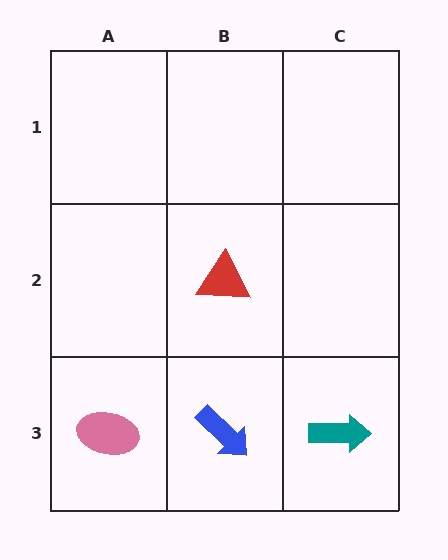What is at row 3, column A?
A pink ellipse.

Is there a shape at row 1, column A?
No, that cell is empty.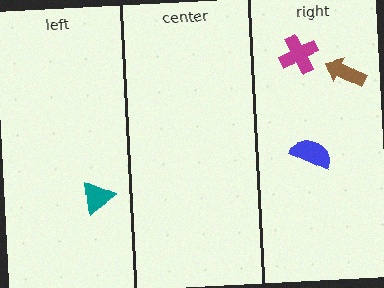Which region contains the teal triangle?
The left region.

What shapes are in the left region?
The teal triangle.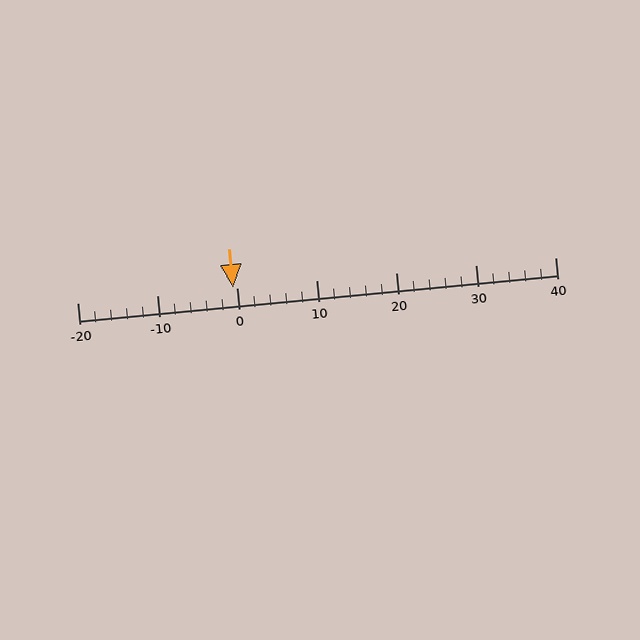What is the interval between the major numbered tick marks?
The major tick marks are spaced 10 units apart.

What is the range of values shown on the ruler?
The ruler shows values from -20 to 40.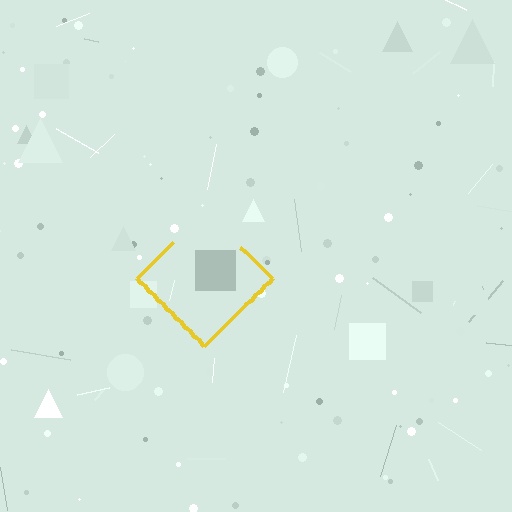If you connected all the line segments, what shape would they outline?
They would outline a diamond.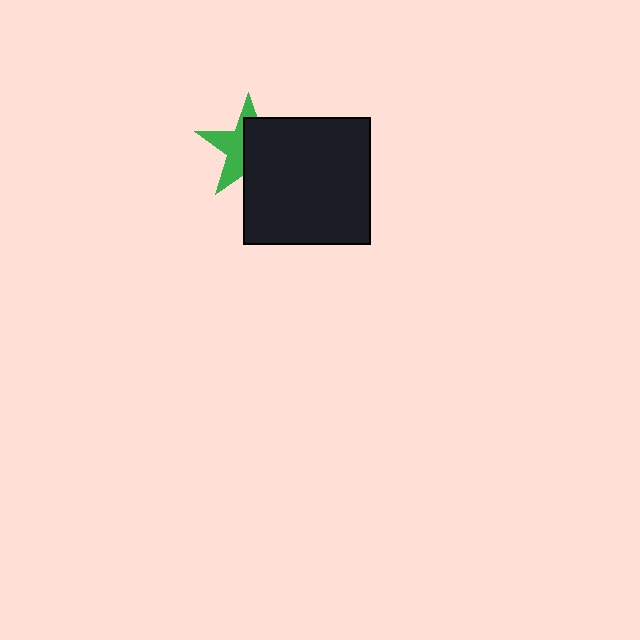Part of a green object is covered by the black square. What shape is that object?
It is a star.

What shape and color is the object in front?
The object in front is a black square.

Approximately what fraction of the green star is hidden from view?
Roughly 55% of the green star is hidden behind the black square.